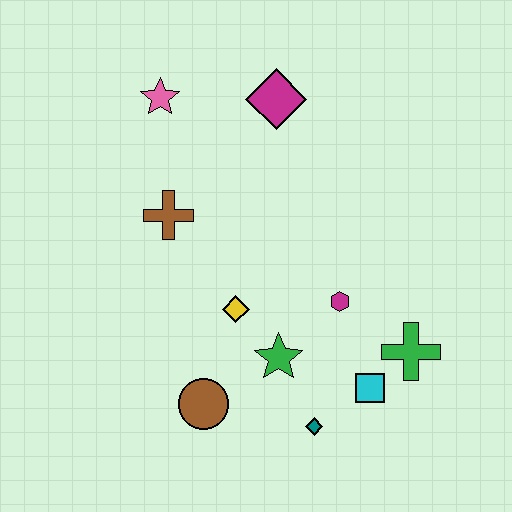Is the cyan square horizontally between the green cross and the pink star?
Yes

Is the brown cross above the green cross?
Yes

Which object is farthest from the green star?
The pink star is farthest from the green star.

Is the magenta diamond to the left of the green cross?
Yes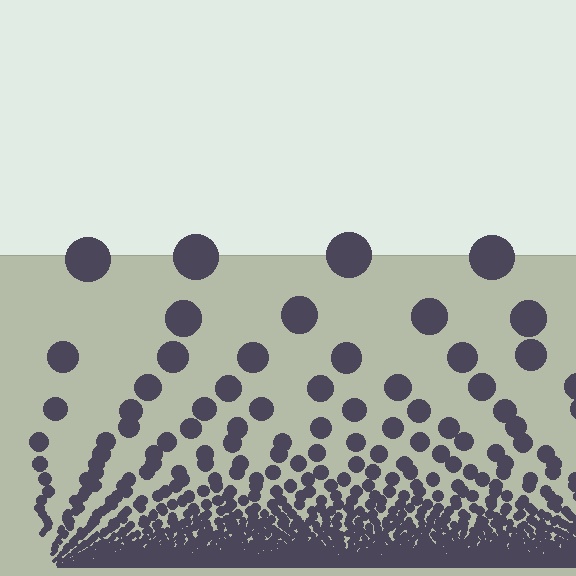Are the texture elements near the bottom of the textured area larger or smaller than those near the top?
Smaller. The gradient is inverted — elements near the bottom are smaller and denser.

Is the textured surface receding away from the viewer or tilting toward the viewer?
The surface appears to tilt toward the viewer. Texture elements get larger and sparser toward the top.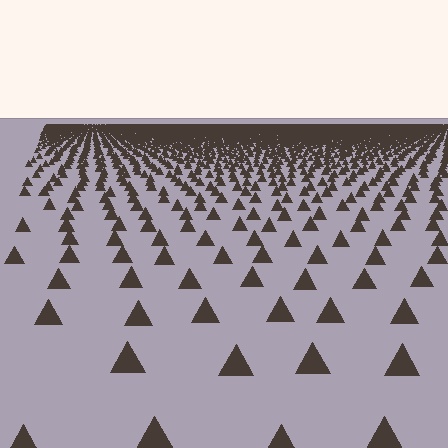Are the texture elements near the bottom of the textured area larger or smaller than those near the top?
Larger. Near the bottom, elements are closer to the viewer and appear at a bigger on-screen size.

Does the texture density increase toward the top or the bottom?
Density increases toward the top.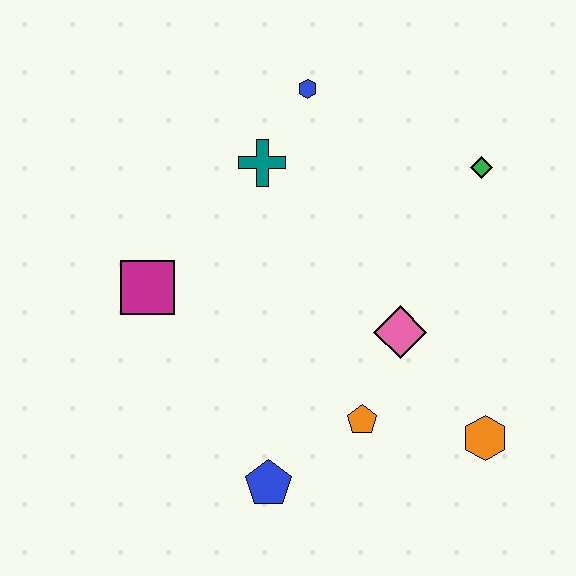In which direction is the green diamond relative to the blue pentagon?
The green diamond is above the blue pentagon.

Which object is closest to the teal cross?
The blue hexagon is closest to the teal cross.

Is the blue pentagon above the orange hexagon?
No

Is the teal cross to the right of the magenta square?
Yes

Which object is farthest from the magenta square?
The orange hexagon is farthest from the magenta square.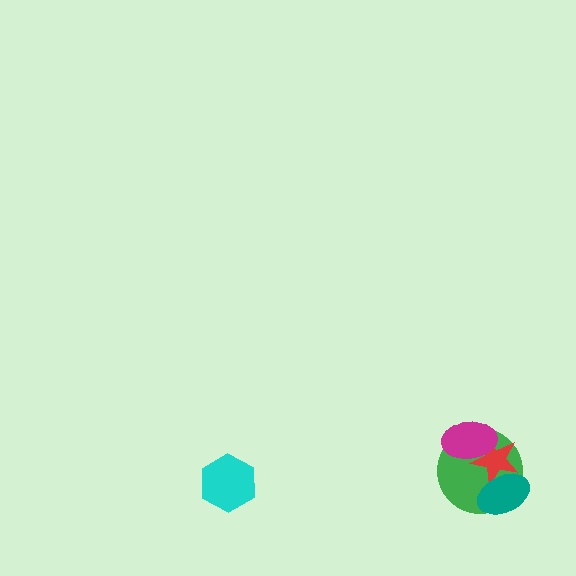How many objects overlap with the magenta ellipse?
2 objects overlap with the magenta ellipse.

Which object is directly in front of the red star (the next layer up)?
The magenta ellipse is directly in front of the red star.